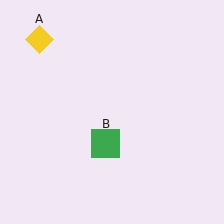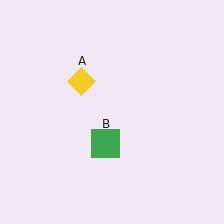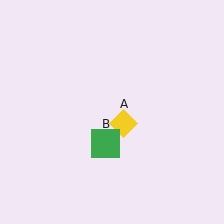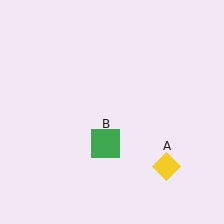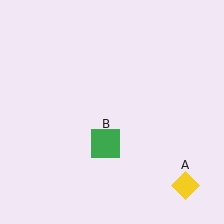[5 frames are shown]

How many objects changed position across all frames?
1 object changed position: yellow diamond (object A).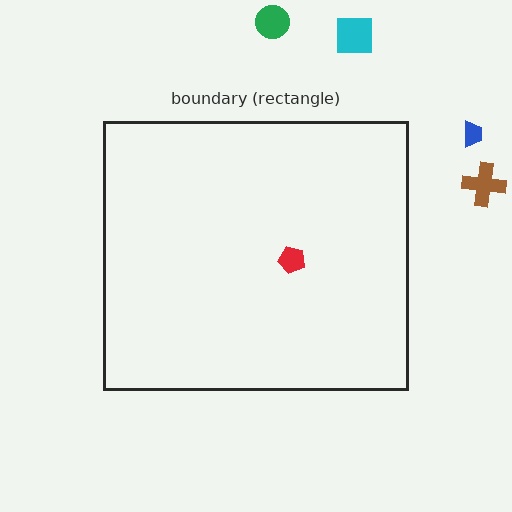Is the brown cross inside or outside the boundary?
Outside.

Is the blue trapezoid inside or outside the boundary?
Outside.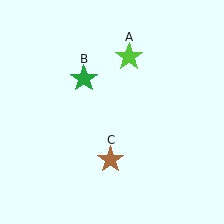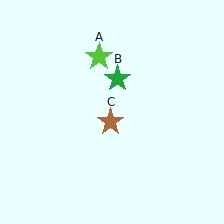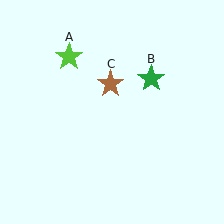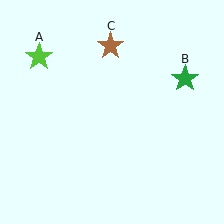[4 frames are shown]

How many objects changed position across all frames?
3 objects changed position: lime star (object A), green star (object B), brown star (object C).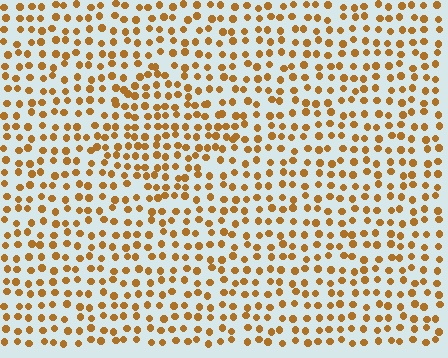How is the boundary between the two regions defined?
The boundary is defined by a change in element density (approximately 1.4x ratio). All elements are the same color, size, and shape.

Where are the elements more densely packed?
The elements are more densely packed inside the diamond boundary.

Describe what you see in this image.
The image contains small brown elements arranged at two different densities. A diamond-shaped region is visible where the elements are more densely packed than the surrounding area.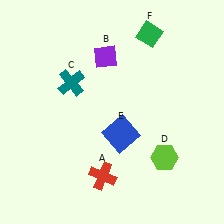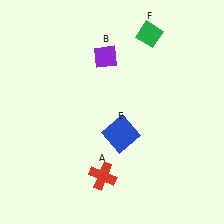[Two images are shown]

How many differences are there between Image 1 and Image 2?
There are 2 differences between the two images.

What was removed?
The lime hexagon (D), the teal cross (C) were removed in Image 2.